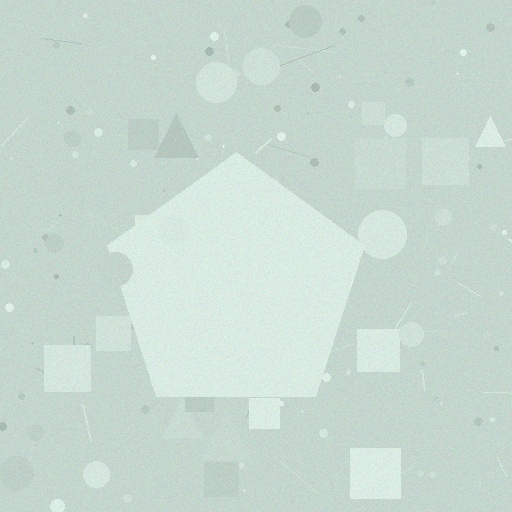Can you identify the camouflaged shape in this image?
The camouflaged shape is a pentagon.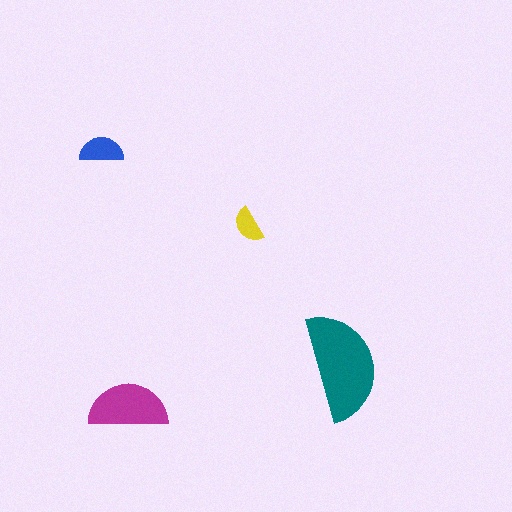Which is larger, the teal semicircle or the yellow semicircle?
The teal one.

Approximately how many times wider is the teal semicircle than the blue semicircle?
About 2.5 times wider.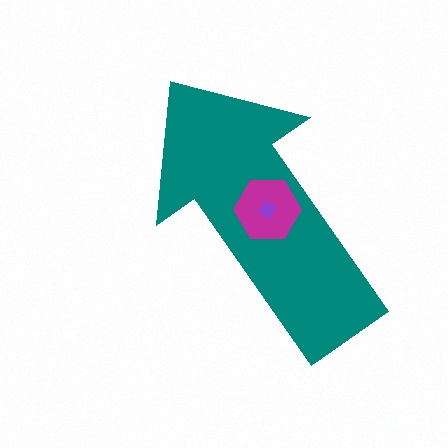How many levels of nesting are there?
3.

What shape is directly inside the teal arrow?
The magenta hexagon.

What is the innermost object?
The purple cross.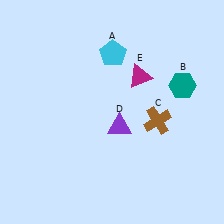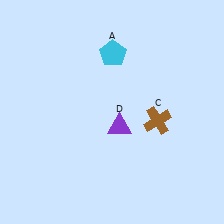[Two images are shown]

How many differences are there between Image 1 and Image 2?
There are 2 differences between the two images.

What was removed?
The magenta triangle (E), the teal hexagon (B) were removed in Image 2.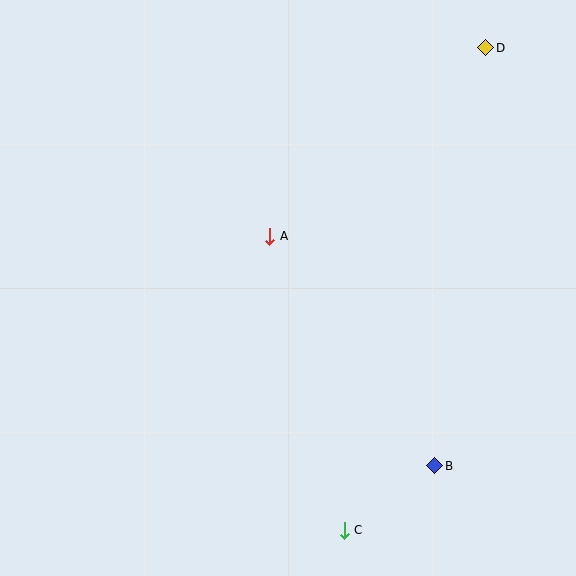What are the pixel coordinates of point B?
Point B is at (435, 466).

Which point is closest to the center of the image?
Point A at (270, 236) is closest to the center.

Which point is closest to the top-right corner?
Point D is closest to the top-right corner.